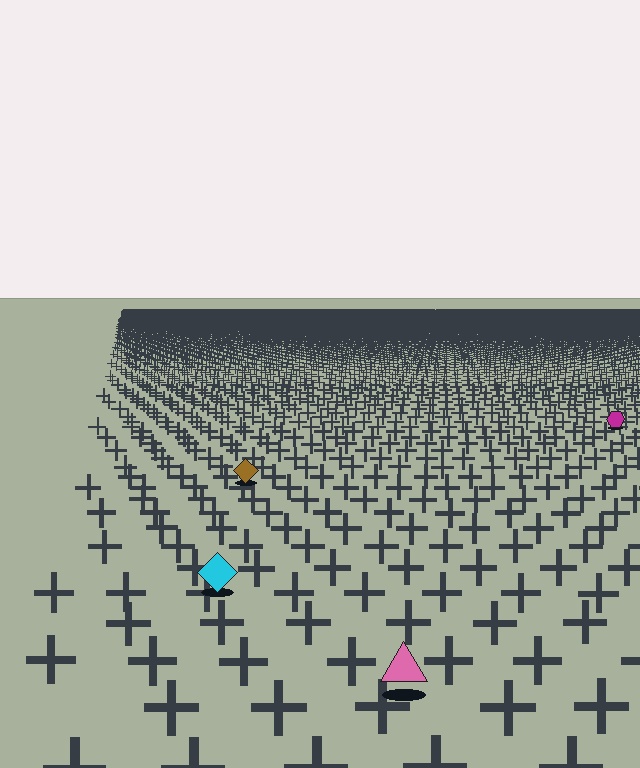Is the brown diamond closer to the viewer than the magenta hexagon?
Yes. The brown diamond is closer — you can tell from the texture gradient: the ground texture is coarser near it.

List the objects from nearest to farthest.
From nearest to farthest: the pink triangle, the cyan diamond, the brown diamond, the magenta hexagon.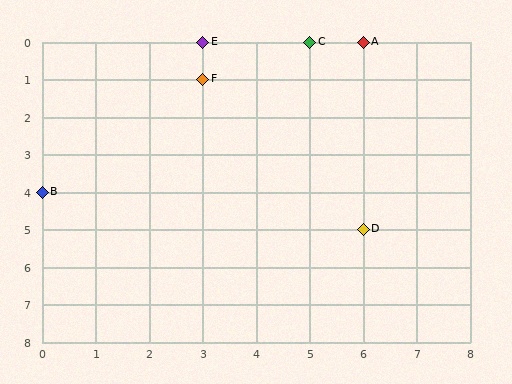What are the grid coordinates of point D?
Point D is at grid coordinates (6, 5).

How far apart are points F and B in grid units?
Points F and B are 3 columns and 3 rows apart (about 4.2 grid units diagonally).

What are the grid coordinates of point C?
Point C is at grid coordinates (5, 0).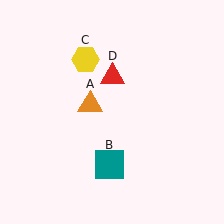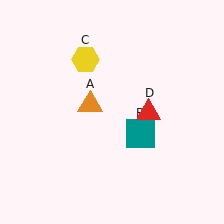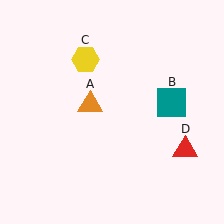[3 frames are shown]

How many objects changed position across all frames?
2 objects changed position: teal square (object B), red triangle (object D).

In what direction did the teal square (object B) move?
The teal square (object B) moved up and to the right.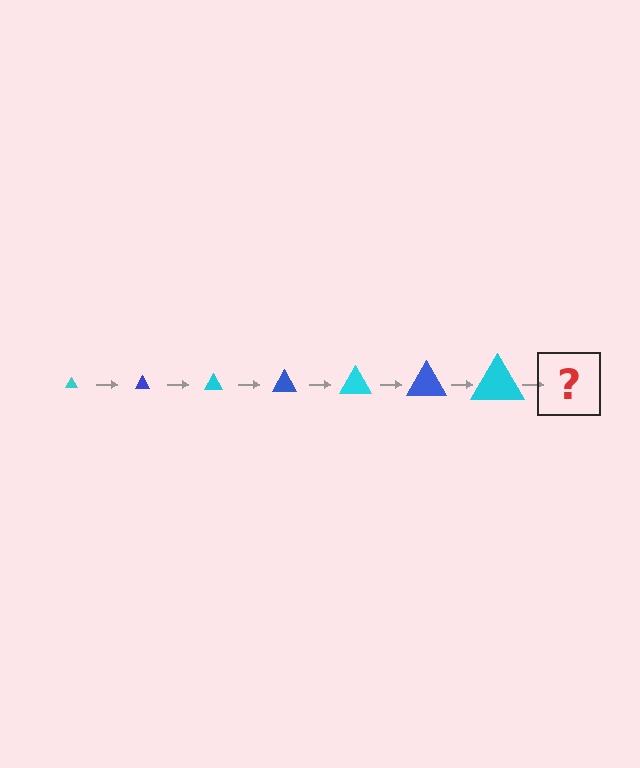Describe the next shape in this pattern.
It should be a blue triangle, larger than the previous one.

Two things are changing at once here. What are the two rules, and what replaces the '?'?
The two rules are that the triangle grows larger each step and the color cycles through cyan and blue. The '?' should be a blue triangle, larger than the previous one.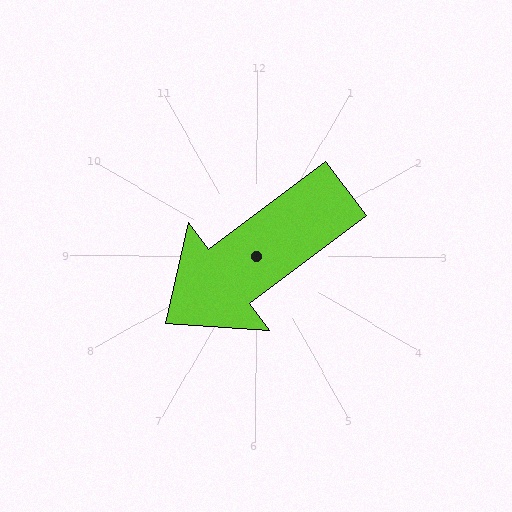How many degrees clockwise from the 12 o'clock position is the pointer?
Approximately 233 degrees.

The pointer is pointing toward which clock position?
Roughly 8 o'clock.